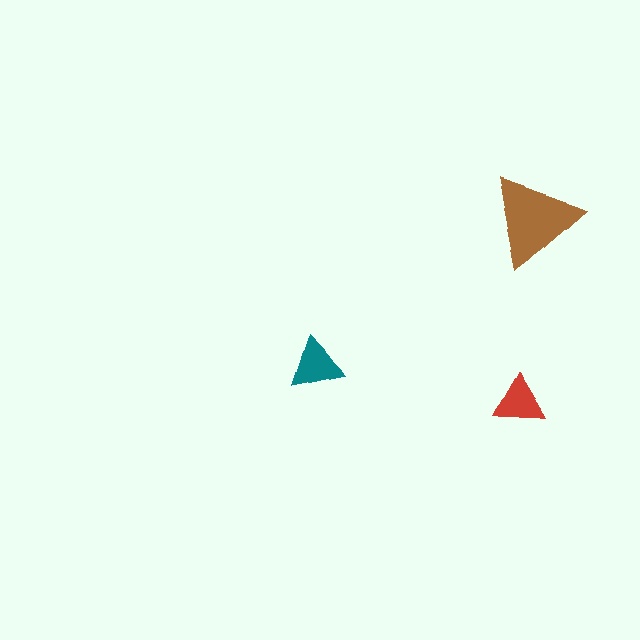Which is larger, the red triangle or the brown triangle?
The brown one.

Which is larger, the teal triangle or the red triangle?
The teal one.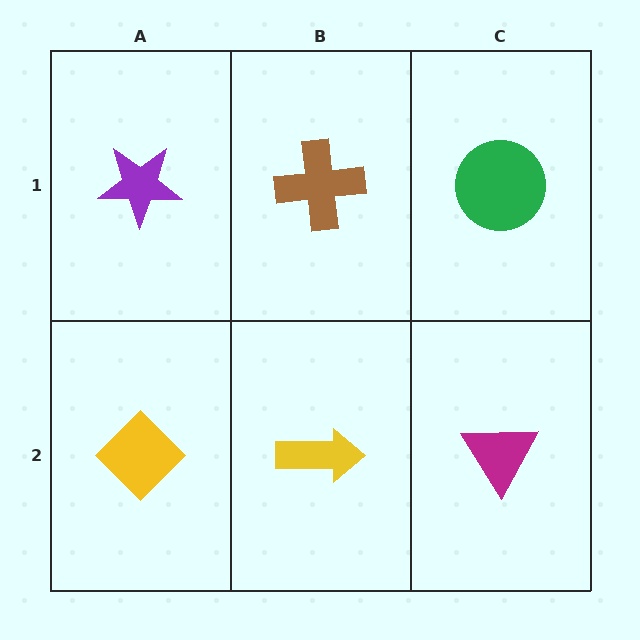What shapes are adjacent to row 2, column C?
A green circle (row 1, column C), a yellow arrow (row 2, column B).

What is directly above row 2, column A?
A purple star.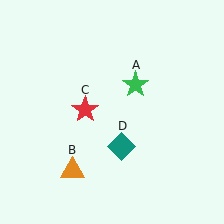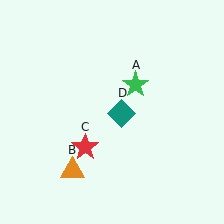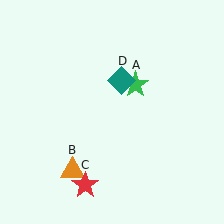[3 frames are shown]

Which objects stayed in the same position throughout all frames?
Green star (object A) and orange triangle (object B) remained stationary.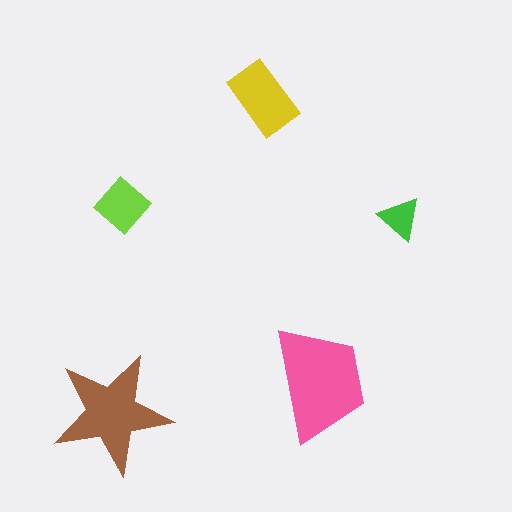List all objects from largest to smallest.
The pink trapezoid, the brown star, the yellow rectangle, the lime diamond, the green triangle.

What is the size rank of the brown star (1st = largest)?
2nd.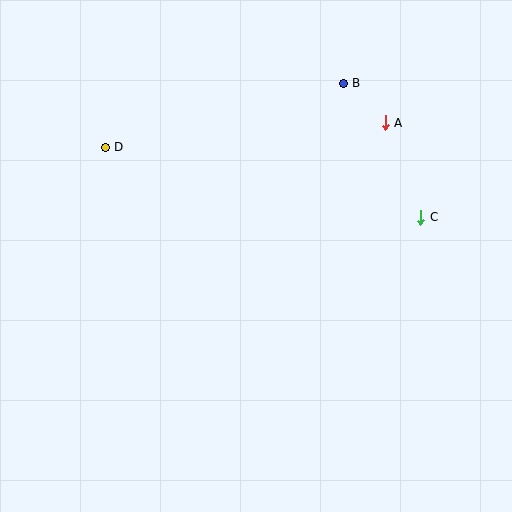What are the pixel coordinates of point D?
Point D is at (105, 147).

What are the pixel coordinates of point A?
Point A is at (385, 123).